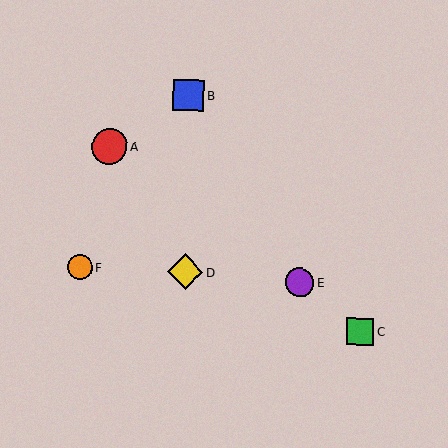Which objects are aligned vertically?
Objects B, D are aligned vertically.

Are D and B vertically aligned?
Yes, both are at x≈185.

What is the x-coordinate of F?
Object F is at x≈80.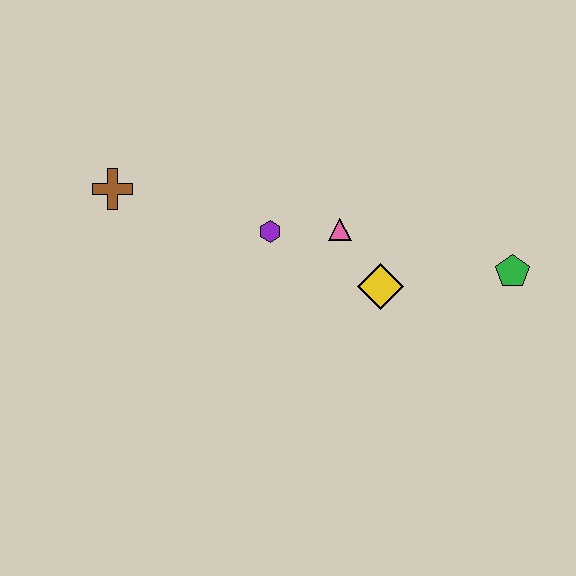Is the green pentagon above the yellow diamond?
Yes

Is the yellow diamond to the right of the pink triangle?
Yes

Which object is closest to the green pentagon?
The yellow diamond is closest to the green pentagon.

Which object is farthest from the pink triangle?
The brown cross is farthest from the pink triangle.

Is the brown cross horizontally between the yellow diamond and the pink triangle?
No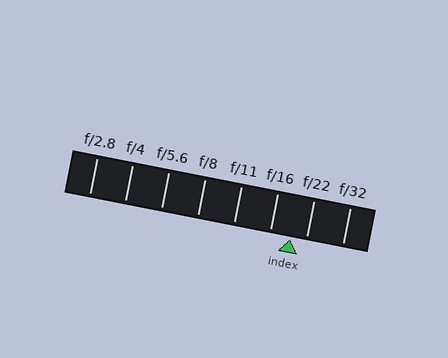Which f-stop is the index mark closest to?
The index mark is closest to f/22.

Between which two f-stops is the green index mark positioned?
The index mark is between f/16 and f/22.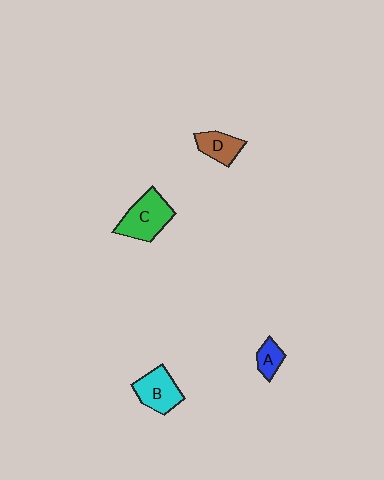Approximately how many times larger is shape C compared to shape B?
Approximately 1.2 times.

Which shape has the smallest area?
Shape A (blue).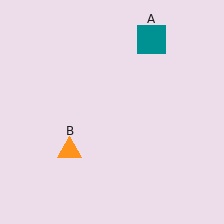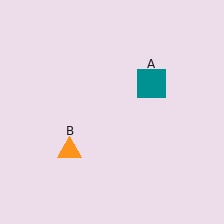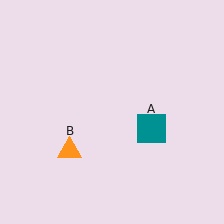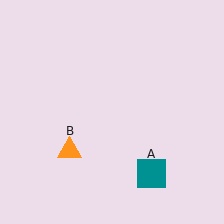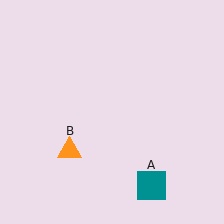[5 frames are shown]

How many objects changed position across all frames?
1 object changed position: teal square (object A).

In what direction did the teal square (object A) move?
The teal square (object A) moved down.